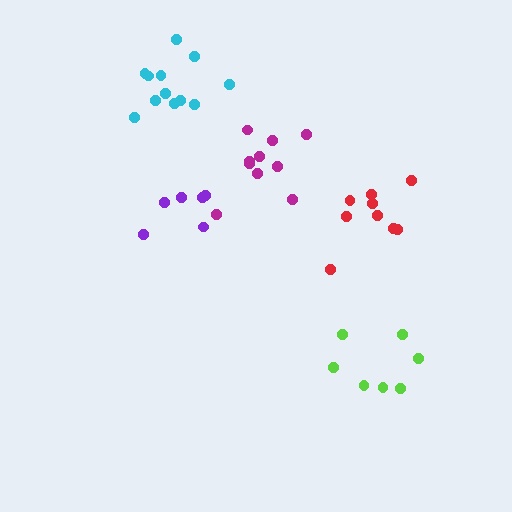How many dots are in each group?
Group 1: 10 dots, Group 2: 12 dots, Group 3: 9 dots, Group 4: 7 dots, Group 5: 6 dots (44 total).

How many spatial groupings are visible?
There are 5 spatial groupings.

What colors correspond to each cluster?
The clusters are colored: magenta, cyan, red, lime, purple.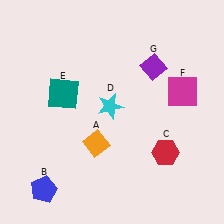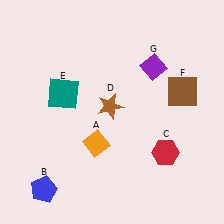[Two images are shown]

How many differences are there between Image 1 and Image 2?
There are 2 differences between the two images.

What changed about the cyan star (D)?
In Image 1, D is cyan. In Image 2, it changed to brown.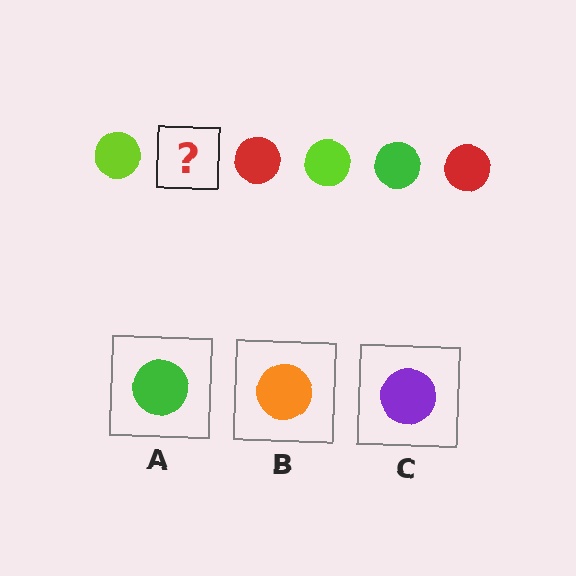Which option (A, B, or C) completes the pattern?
A.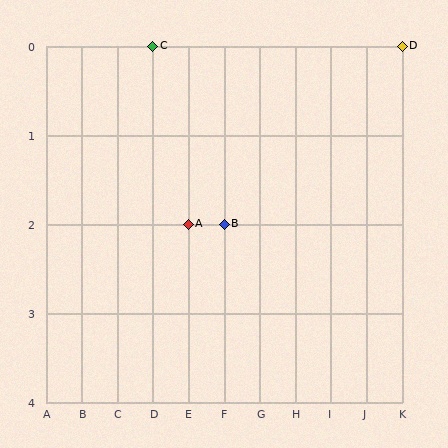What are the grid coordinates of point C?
Point C is at grid coordinates (D, 0).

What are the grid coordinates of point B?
Point B is at grid coordinates (F, 2).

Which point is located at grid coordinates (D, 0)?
Point C is at (D, 0).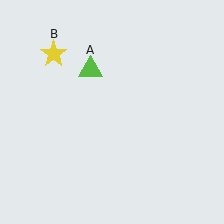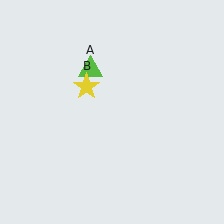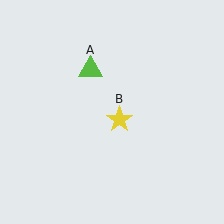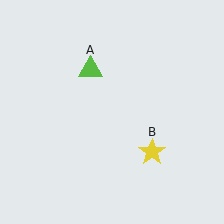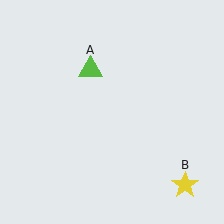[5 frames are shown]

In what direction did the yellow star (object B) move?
The yellow star (object B) moved down and to the right.